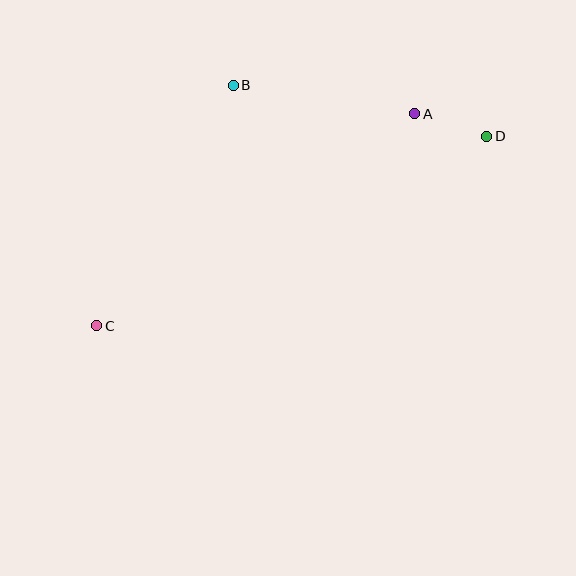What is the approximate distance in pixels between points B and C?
The distance between B and C is approximately 277 pixels.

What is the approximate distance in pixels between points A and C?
The distance between A and C is approximately 382 pixels.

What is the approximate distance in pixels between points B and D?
The distance between B and D is approximately 259 pixels.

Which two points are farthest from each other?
Points C and D are farthest from each other.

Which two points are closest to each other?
Points A and D are closest to each other.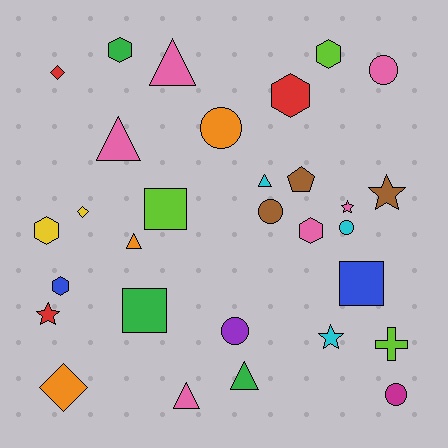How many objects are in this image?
There are 30 objects.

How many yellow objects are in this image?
There are 2 yellow objects.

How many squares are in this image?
There are 3 squares.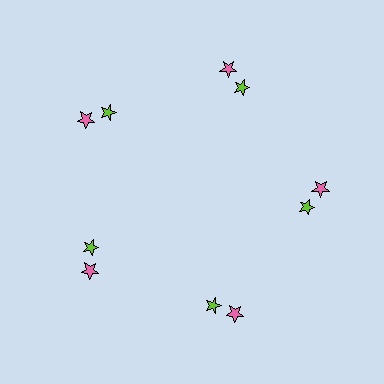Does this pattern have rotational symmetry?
Yes, this pattern has 5-fold rotational symmetry. It looks the same after rotating 72 degrees around the center.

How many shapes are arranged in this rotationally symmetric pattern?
There are 10 shapes, arranged in 5 groups of 2.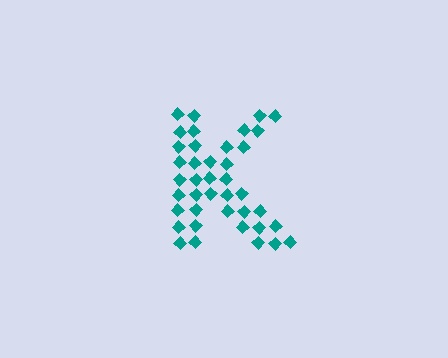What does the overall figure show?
The overall figure shows the letter K.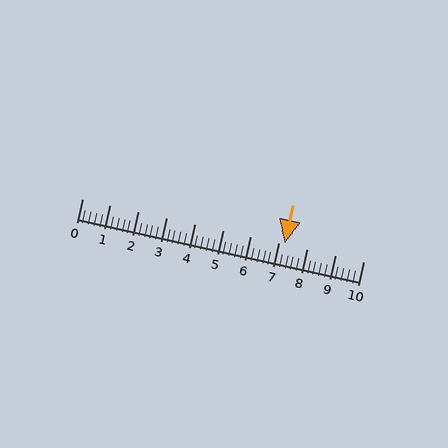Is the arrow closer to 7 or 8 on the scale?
The arrow is closer to 7.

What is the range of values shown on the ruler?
The ruler shows values from 0 to 10.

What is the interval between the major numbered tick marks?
The major tick marks are spaced 1 units apart.